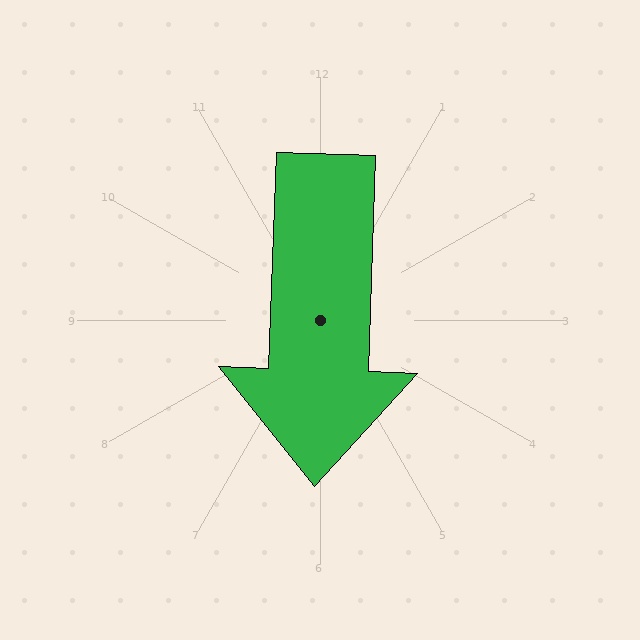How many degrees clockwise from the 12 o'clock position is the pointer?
Approximately 182 degrees.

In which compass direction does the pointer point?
South.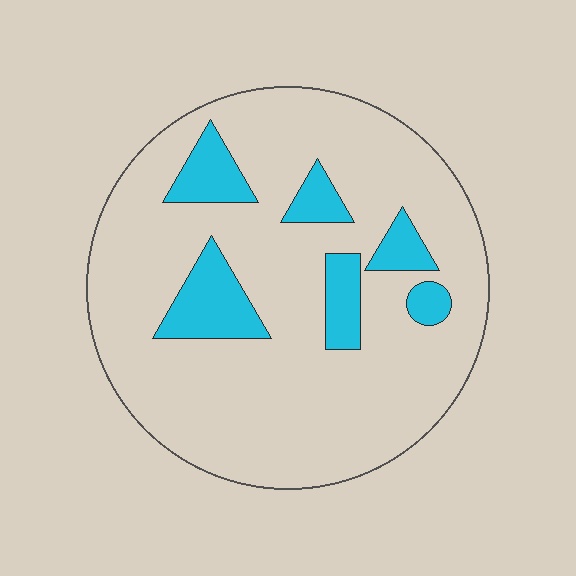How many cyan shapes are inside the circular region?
6.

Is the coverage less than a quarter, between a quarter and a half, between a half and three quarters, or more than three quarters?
Less than a quarter.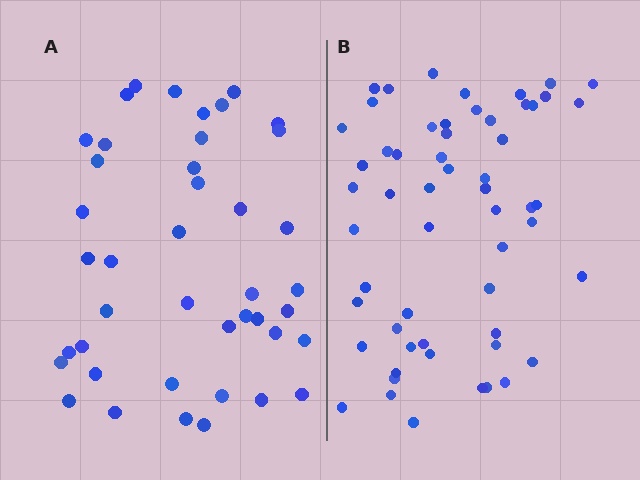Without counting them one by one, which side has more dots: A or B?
Region B (the right region) has more dots.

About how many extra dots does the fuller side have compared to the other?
Region B has approximately 15 more dots than region A.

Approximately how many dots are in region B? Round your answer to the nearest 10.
About 60 dots. (The exact count is 57, which rounds to 60.)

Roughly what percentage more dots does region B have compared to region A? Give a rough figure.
About 35% more.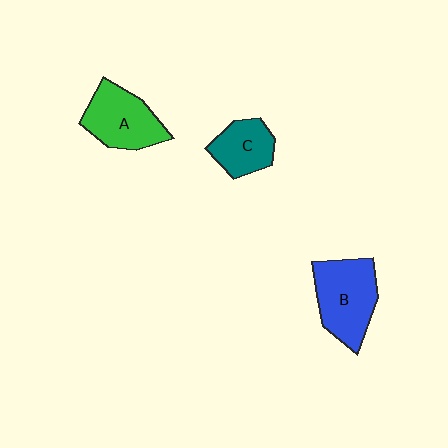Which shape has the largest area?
Shape B (blue).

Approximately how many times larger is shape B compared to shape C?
Approximately 1.6 times.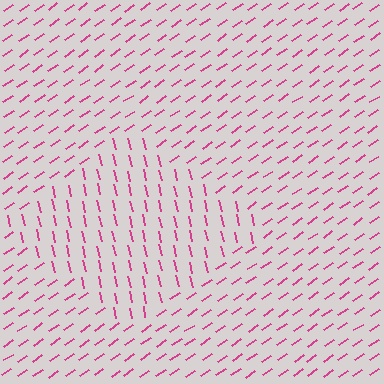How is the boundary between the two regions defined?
The boundary is defined purely by a change in line orientation (approximately 69 degrees difference). All lines are the same color and thickness.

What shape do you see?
I see a diamond.